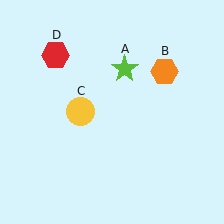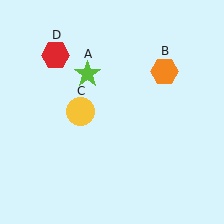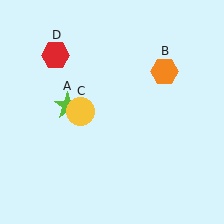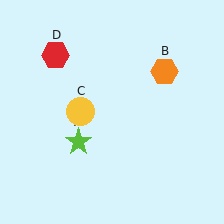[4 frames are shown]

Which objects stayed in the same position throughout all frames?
Orange hexagon (object B) and yellow circle (object C) and red hexagon (object D) remained stationary.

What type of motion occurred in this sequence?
The lime star (object A) rotated counterclockwise around the center of the scene.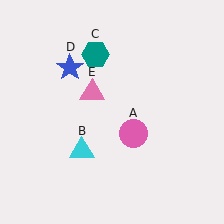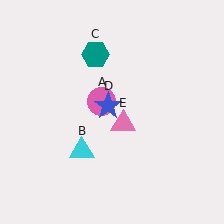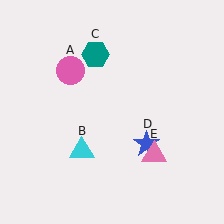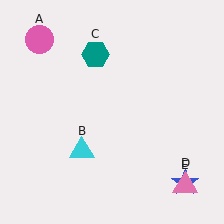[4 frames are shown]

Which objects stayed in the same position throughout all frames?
Cyan triangle (object B) and teal hexagon (object C) remained stationary.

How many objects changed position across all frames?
3 objects changed position: pink circle (object A), blue star (object D), pink triangle (object E).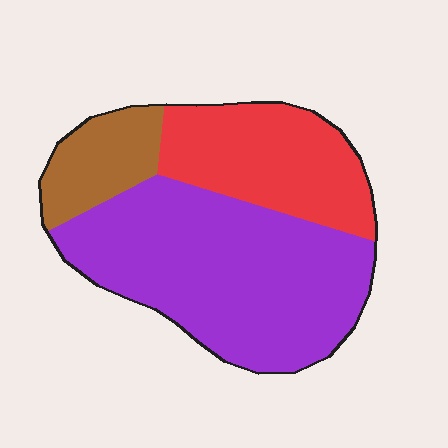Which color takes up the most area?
Purple, at roughly 55%.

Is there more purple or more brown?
Purple.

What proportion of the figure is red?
Red takes up about one quarter (1/4) of the figure.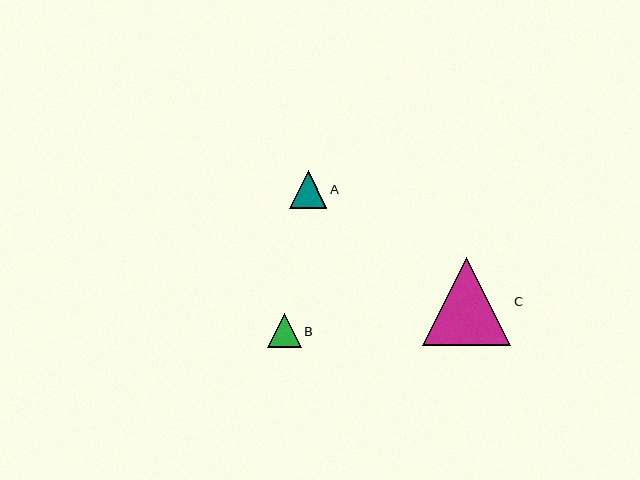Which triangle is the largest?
Triangle C is the largest with a size of approximately 88 pixels.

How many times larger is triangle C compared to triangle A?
Triangle C is approximately 2.4 times the size of triangle A.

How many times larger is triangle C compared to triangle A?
Triangle C is approximately 2.4 times the size of triangle A.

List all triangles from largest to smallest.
From largest to smallest: C, A, B.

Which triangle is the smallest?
Triangle B is the smallest with a size of approximately 34 pixels.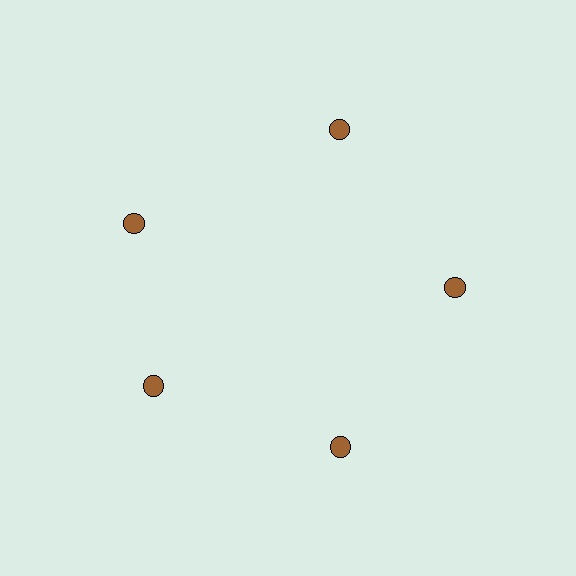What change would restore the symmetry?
The symmetry would be restored by rotating it back into even spacing with its neighbors so that all 5 circles sit at equal angles and equal distance from the center.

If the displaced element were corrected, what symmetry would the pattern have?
It would have 5-fold rotational symmetry — the pattern would map onto itself every 72 degrees.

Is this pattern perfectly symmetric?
No. The 5 brown circles are arranged in a ring, but one element near the 10 o'clock position is rotated out of alignment along the ring, breaking the 5-fold rotational symmetry.